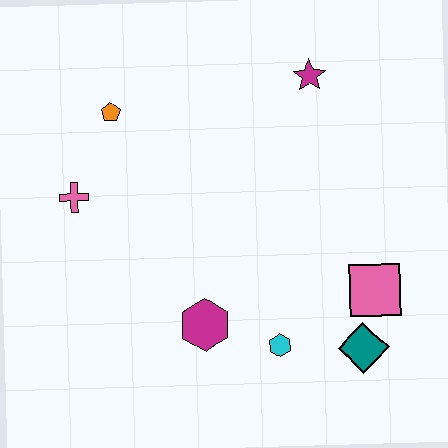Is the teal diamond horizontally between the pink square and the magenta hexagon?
Yes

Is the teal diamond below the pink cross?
Yes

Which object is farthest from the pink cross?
The teal diamond is farthest from the pink cross.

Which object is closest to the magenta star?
The orange pentagon is closest to the magenta star.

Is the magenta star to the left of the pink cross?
No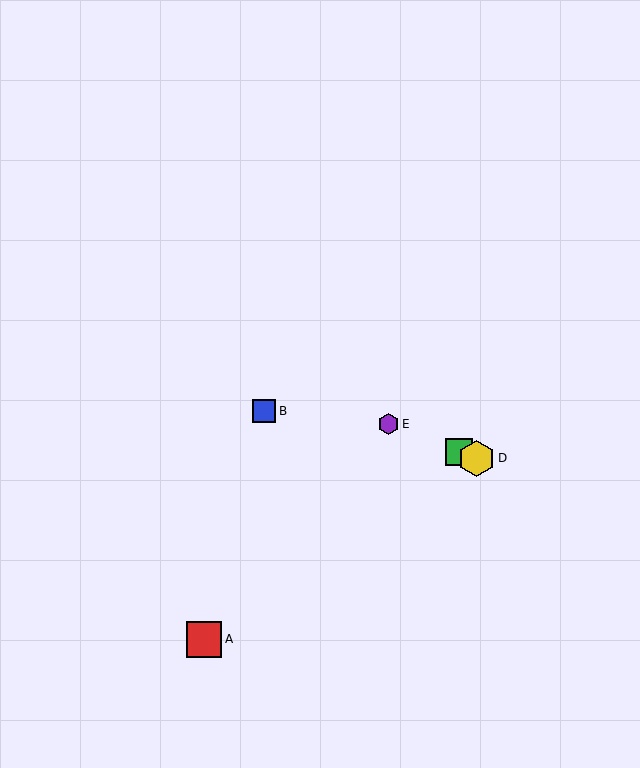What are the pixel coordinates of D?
Object D is at (476, 459).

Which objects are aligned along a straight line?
Objects C, D, E are aligned along a straight line.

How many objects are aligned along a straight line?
3 objects (C, D, E) are aligned along a straight line.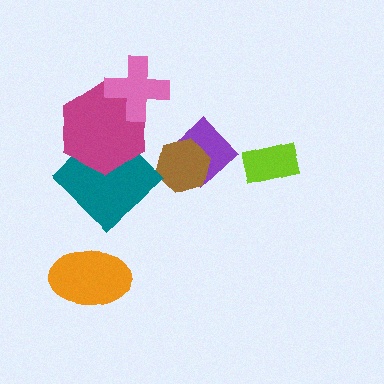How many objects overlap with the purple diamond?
1 object overlaps with the purple diamond.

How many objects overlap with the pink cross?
1 object overlaps with the pink cross.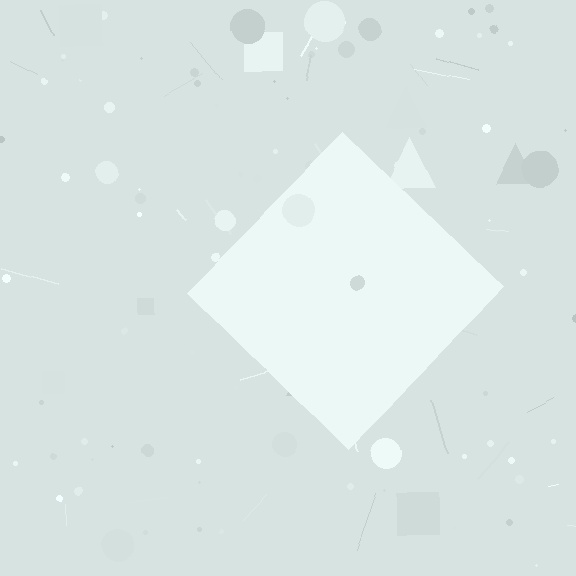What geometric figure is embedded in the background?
A diamond is embedded in the background.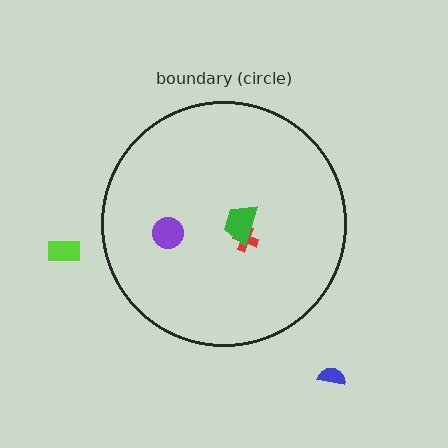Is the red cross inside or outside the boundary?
Inside.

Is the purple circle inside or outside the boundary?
Inside.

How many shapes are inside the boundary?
3 inside, 2 outside.